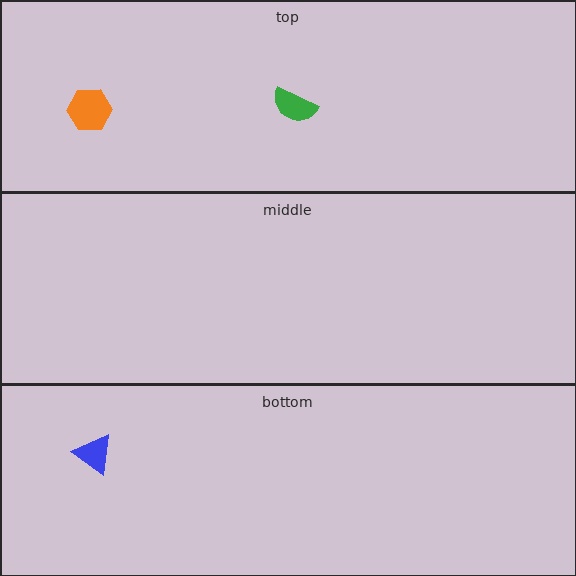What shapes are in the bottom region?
The blue triangle.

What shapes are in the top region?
The green semicircle, the orange hexagon.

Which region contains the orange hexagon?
The top region.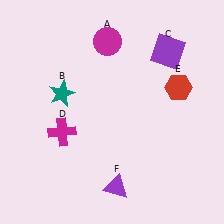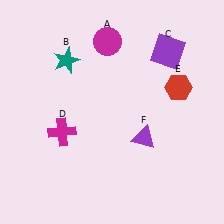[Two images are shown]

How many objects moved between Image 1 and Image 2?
2 objects moved between the two images.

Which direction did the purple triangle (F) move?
The purple triangle (F) moved up.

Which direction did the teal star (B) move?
The teal star (B) moved up.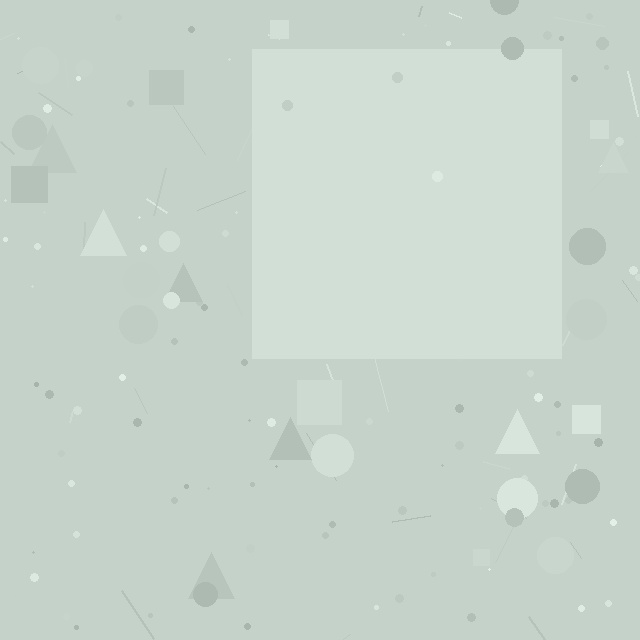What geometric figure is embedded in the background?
A square is embedded in the background.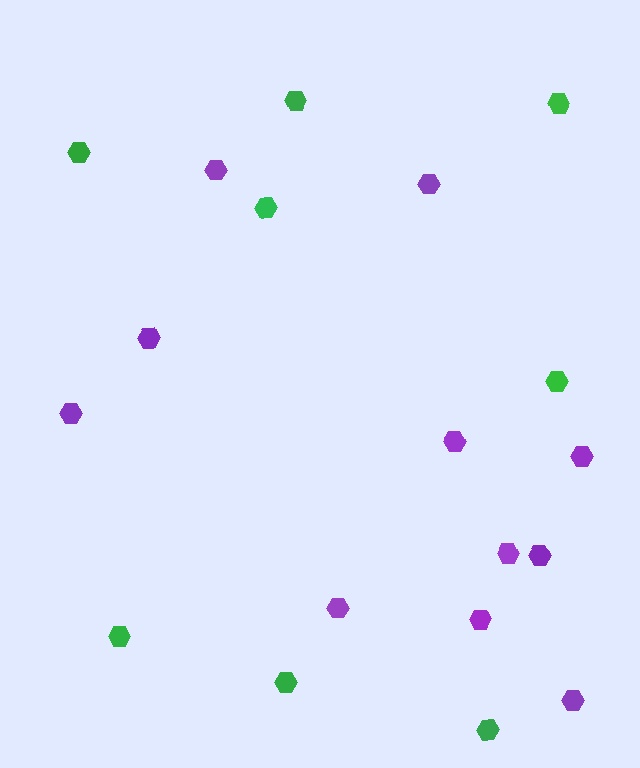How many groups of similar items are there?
There are 2 groups: one group of green hexagons (8) and one group of purple hexagons (11).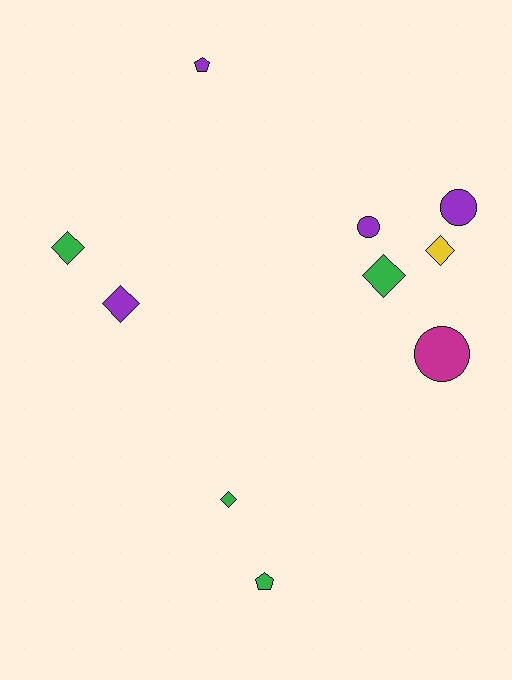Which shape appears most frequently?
Diamond, with 5 objects.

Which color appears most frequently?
Green, with 4 objects.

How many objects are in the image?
There are 10 objects.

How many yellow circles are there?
There are no yellow circles.